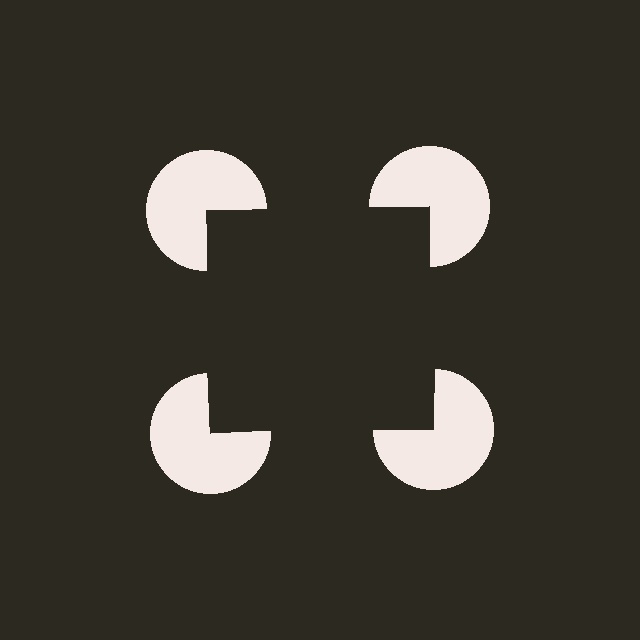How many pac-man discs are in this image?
There are 4 — one at each vertex of the illusory square.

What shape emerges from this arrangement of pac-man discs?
An illusory square — its edges are inferred from the aligned wedge cuts in the pac-man discs, not physically drawn.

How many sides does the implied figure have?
4 sides.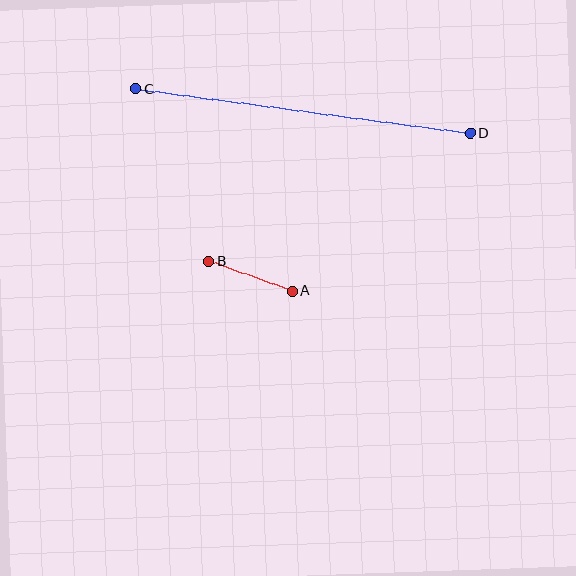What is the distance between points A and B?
The distance is approximately 89 pixels.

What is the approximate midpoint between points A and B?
The midpoint is at approximately (251, 276) pixels.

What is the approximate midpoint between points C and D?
The midpoint is at approximately (303, 111) pixels.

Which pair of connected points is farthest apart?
Points C and D are farthest apart.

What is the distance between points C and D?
The distance is approximately 337 pixels.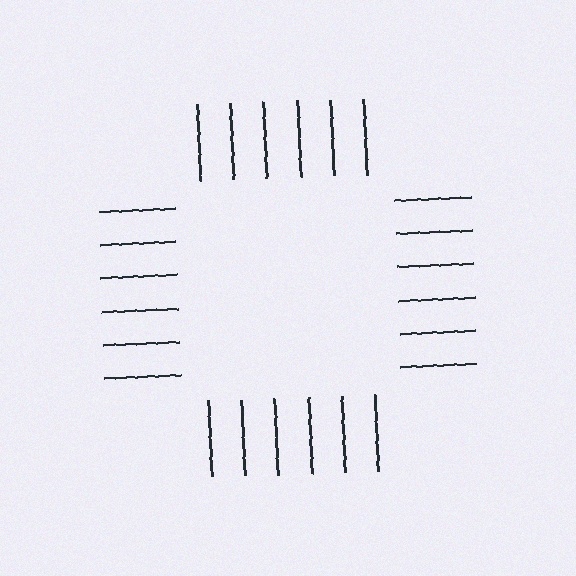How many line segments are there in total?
24 — 6 along each of the 4 edges.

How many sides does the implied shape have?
4 sides — the line-ends trace a square.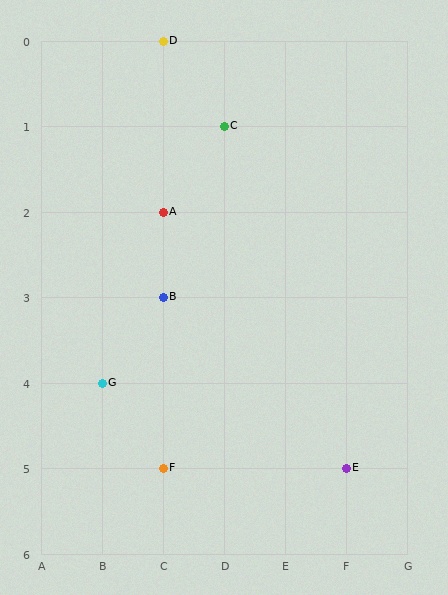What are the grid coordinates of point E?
Point E is at grid coordinates (F, 5).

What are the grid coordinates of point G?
Point G is at grid coordinates (B, 4).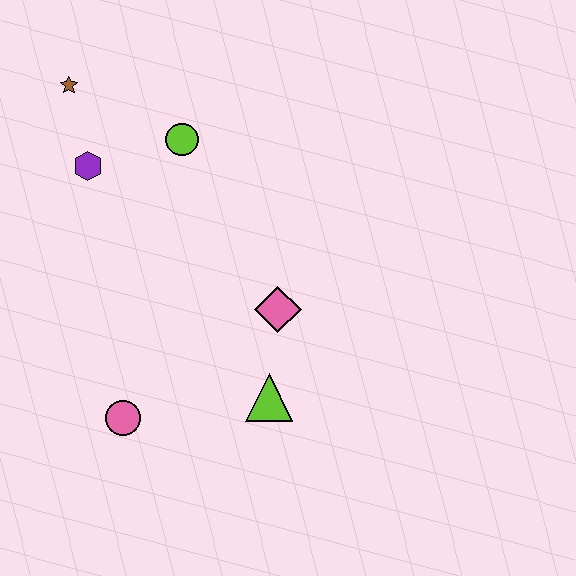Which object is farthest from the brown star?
The lime triangle is farthest from the brown star.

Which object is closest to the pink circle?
The lime triangle is closest to the pink circle.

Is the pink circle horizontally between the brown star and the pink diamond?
Yes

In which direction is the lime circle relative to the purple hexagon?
The lime circle is to the right of the purple hexagon.